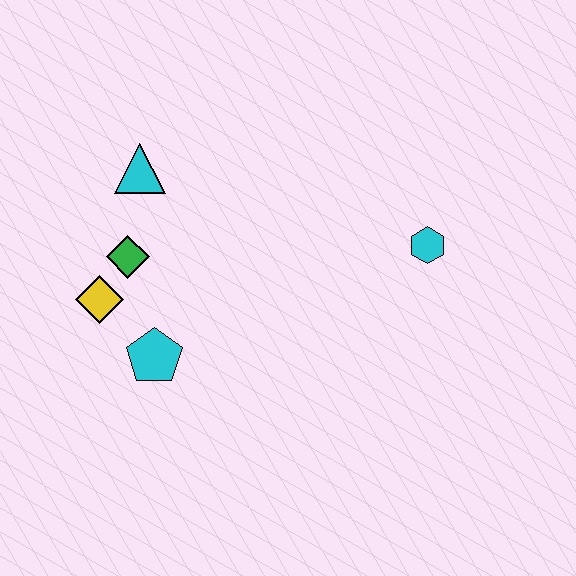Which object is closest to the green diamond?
The yellow diamond is closest to the green diamond.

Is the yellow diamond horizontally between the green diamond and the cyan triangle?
No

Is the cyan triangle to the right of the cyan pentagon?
No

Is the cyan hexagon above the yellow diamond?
Yes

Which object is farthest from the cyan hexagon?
The yellow diamond is farthest from the cyan hexagon.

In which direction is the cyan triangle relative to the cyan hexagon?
The cyan triangle is to the left of the cyan hexagon.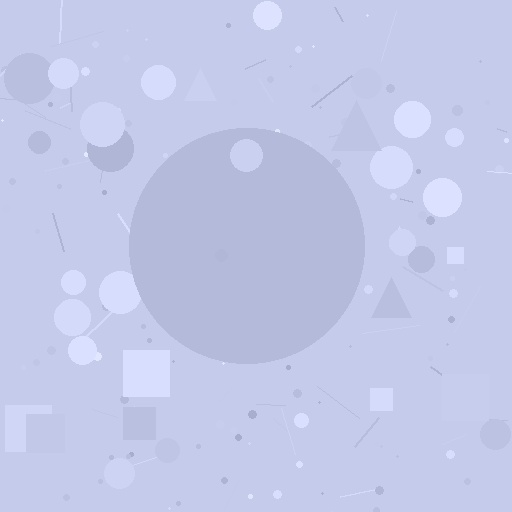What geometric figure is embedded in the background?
A circle is embedded in the background.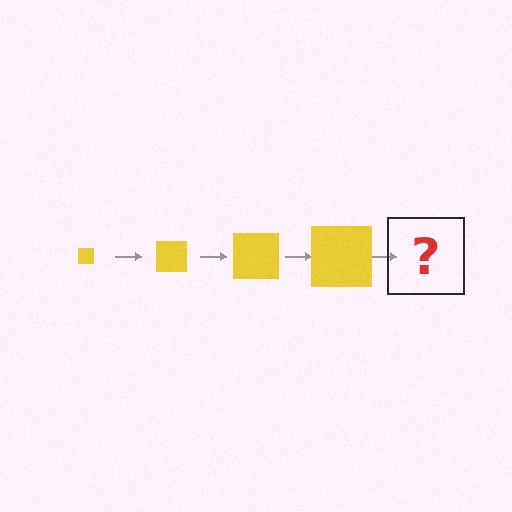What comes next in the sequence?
The next element should be a yellow square, larger than the previous one.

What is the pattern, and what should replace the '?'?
The pattern is that the square gets progressively larger each step. The '?' should be a yellow square, larger than the previous one.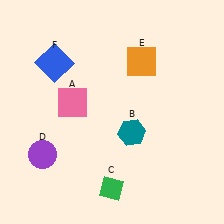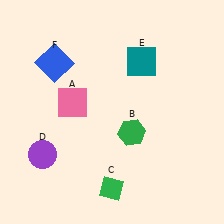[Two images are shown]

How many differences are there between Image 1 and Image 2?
There are 2 differences between the two images.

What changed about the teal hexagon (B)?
In Image 1, B is teal. In Image 2, it changed to green.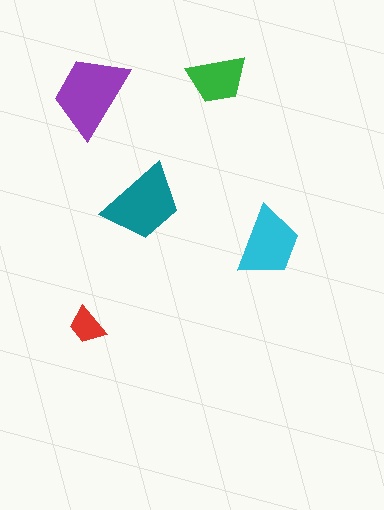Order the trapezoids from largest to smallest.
the purple one, the teal one, the cyan one, the green one, the red one.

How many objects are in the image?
There are 5 objects in the image.